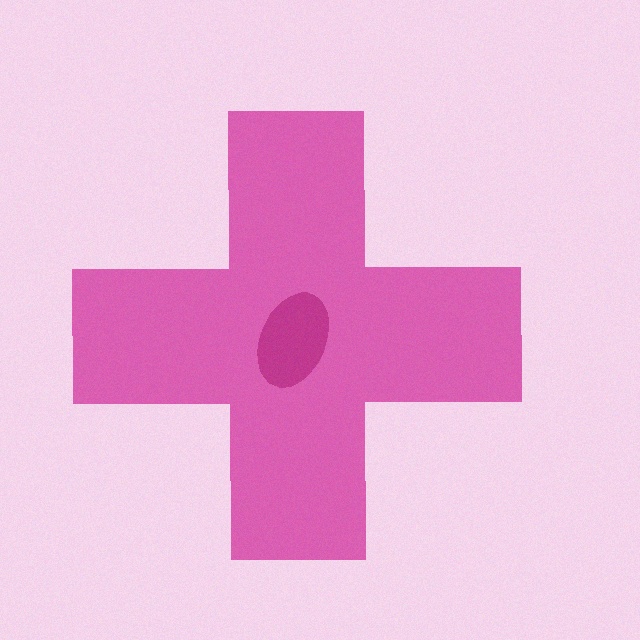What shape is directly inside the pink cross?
The magenta ellipse.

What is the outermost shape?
The pink cross.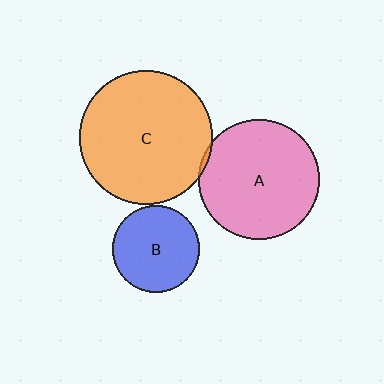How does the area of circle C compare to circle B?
Approximately 2.3 times.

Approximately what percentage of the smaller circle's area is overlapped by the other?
Approximately 5%.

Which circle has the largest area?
Circle C (orange).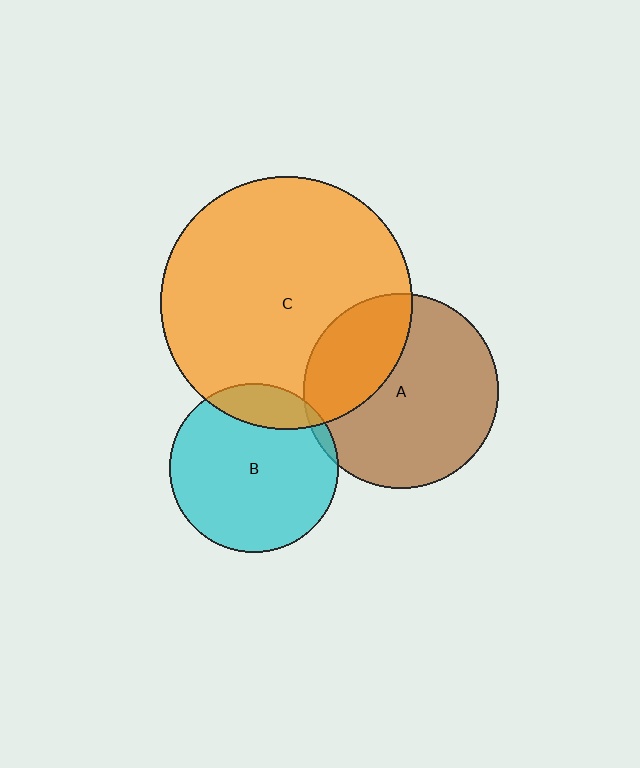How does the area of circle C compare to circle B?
Approximately 2.2 times.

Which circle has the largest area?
Circle C (orange).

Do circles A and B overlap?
Yes.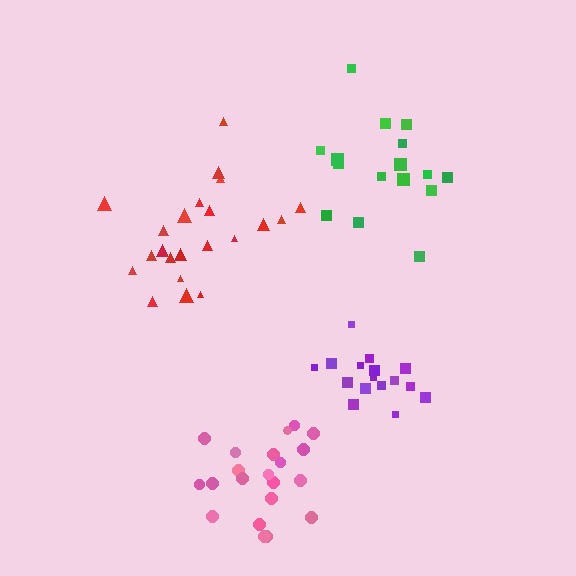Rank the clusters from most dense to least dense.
purple, pink, red, green.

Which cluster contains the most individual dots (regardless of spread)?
Red (22).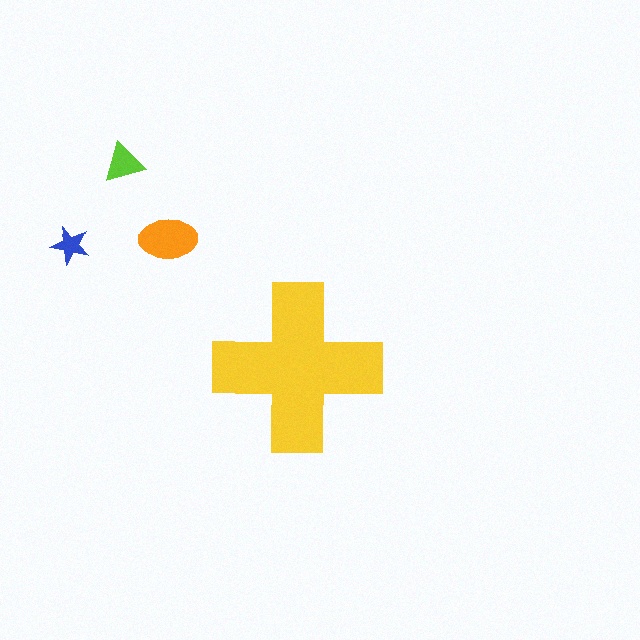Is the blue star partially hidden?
No, the blue star is fully visible.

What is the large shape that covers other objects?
A yellow cross.